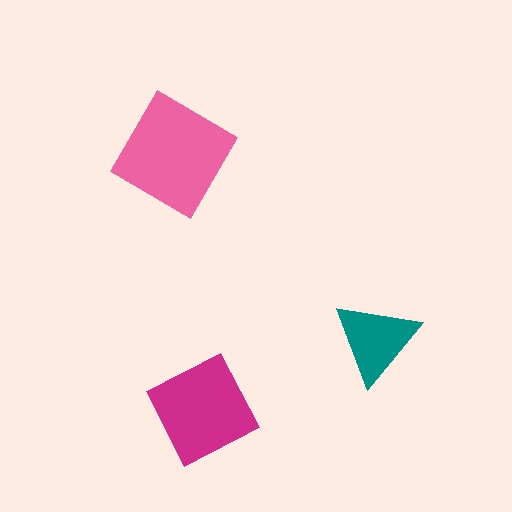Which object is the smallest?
The teal triangle.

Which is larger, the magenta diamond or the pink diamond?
The pink diamond.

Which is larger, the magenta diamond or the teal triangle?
The magenta diamond.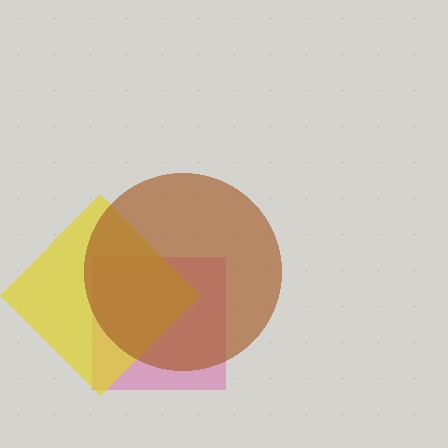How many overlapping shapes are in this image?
There are 3 overlapping shapes in the image.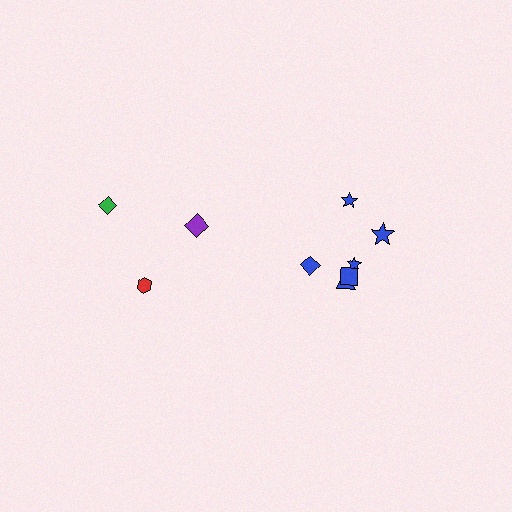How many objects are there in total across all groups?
There are 9 objects.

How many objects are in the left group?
There are 3 objects.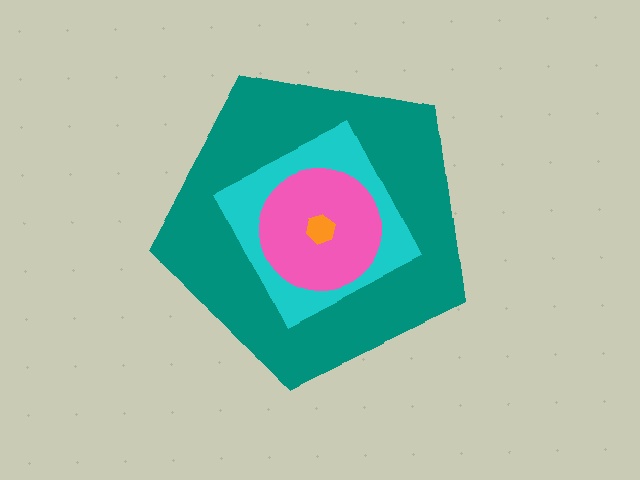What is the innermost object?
The orange hexagon.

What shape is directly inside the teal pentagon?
The cyan diamond.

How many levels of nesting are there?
4.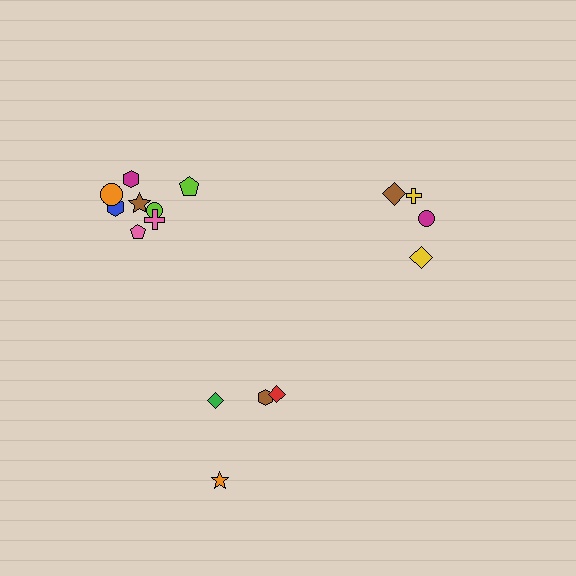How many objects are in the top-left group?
There are 8 objects.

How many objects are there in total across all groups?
There are 16 objects.